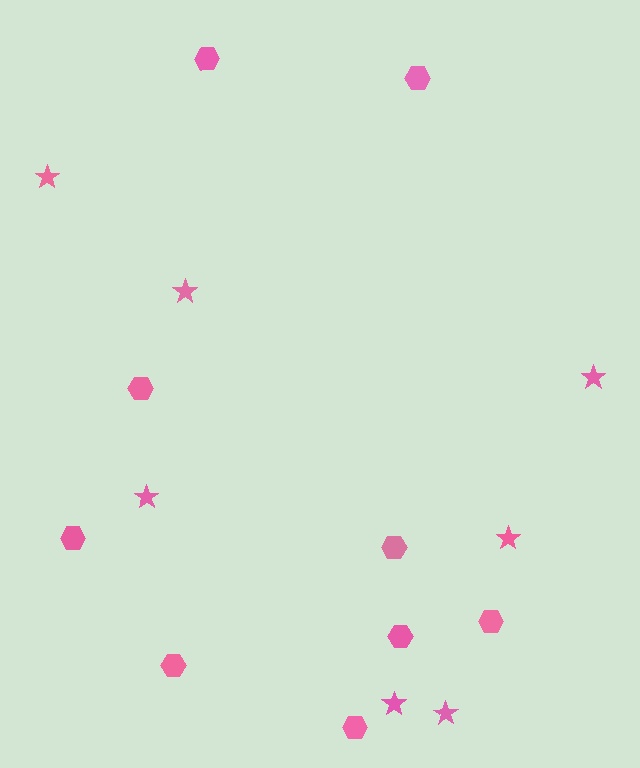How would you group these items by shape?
There are 2 groups: one group of stars (7) and one group of hexagons (9).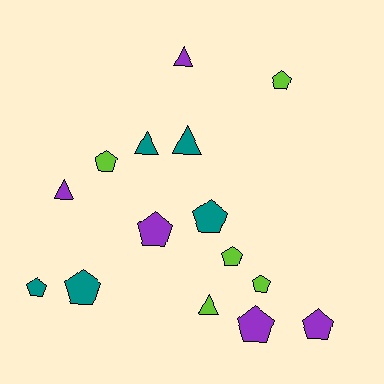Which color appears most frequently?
Teal, with 5 objects.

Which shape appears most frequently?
Pentagon, with 10 objects.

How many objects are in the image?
There are 15 objects.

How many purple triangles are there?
There are 2 purple triangles.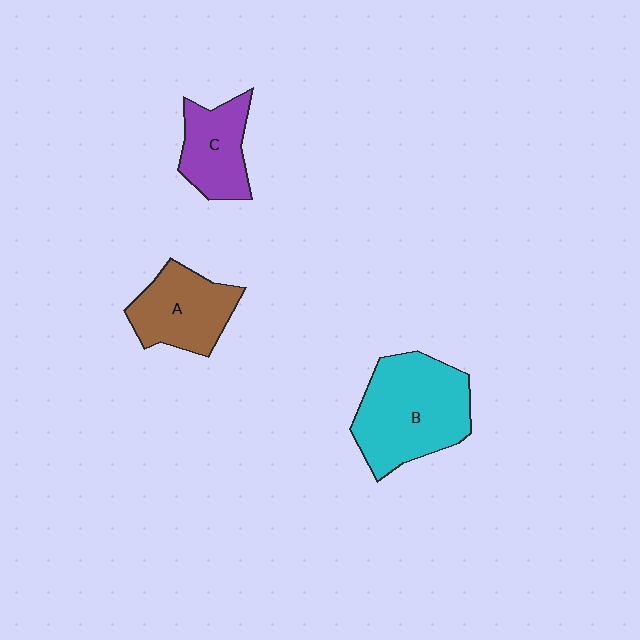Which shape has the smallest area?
Shape C (purple).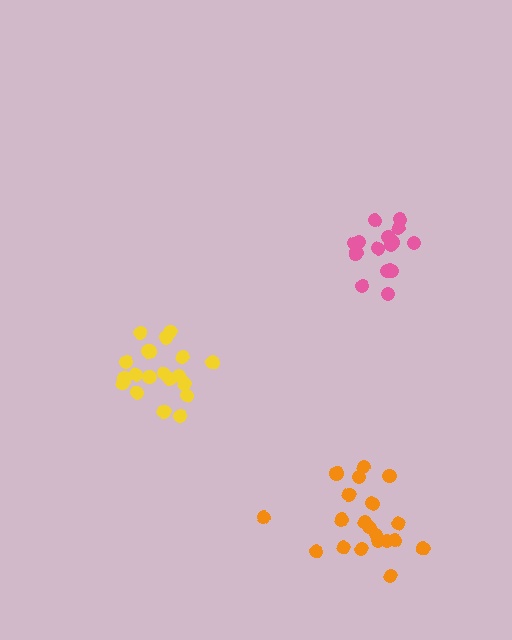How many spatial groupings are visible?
There are 3 spatial groupings.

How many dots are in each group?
Group 1: 20 dots, Group 2: 21 dots, Group 3: 16 dots (57 total).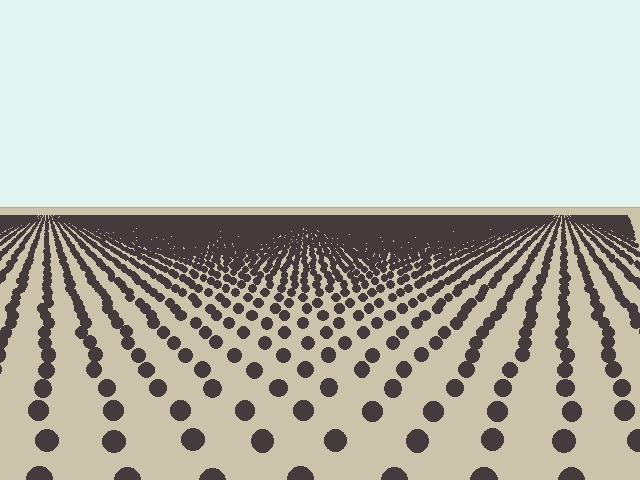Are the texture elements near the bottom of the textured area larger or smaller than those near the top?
Larger. Near the bottom, elements are closer to the viewer and appear at a bigger on-screen size.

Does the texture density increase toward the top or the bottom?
Density increases toward the top.